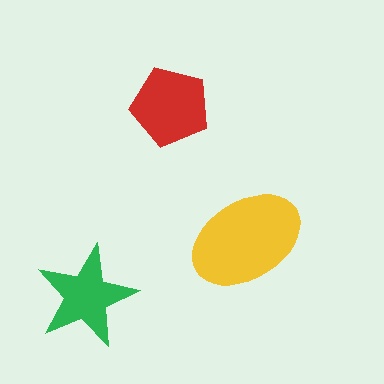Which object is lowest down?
The green star is bottommost.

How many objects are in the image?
There are 3 objects in the image.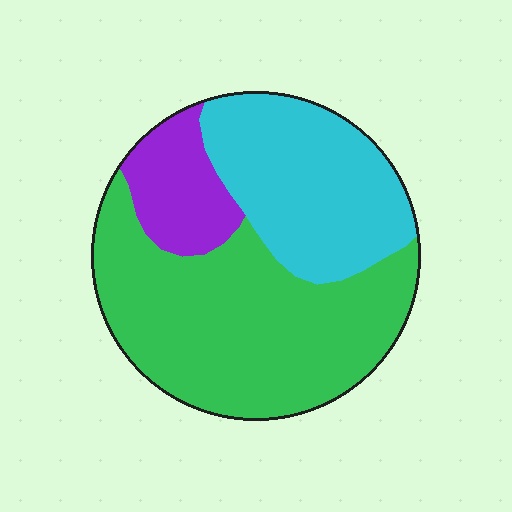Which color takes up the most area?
Green, at roughly 55%.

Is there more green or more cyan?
Green.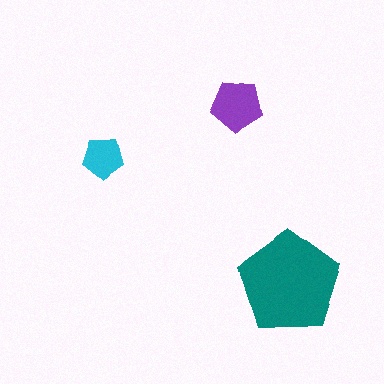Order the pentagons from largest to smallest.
the teal one, the purple one, the cyan one.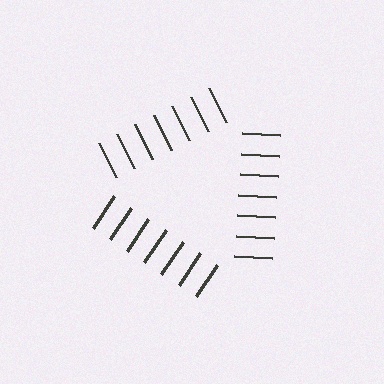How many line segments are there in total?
21 — 7 along each of the 3 edges.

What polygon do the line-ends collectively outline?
An illusory triangle — the line segments terminate on its edges but no continuous stroke is drawn.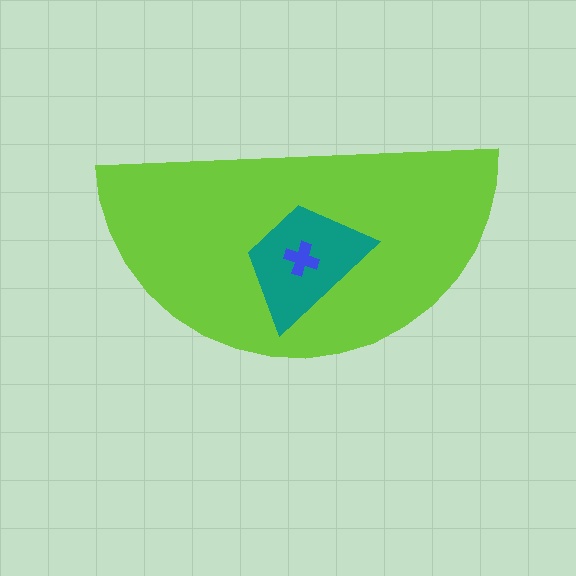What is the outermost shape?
The lime semicircle.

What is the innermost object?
The blue cross.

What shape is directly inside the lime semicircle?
The teal trapezoid.